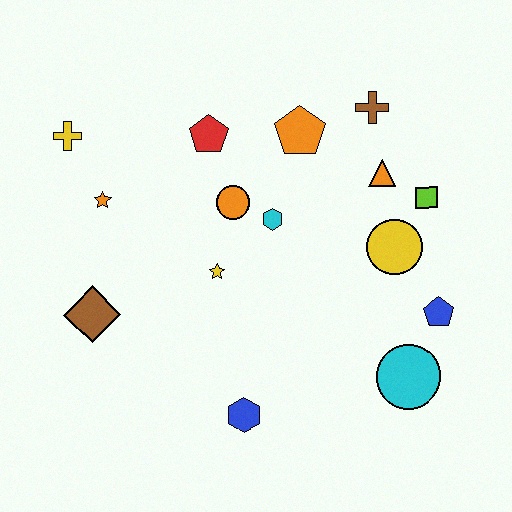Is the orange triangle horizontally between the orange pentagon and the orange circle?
No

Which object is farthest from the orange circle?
The cyan circle is farthest from the orange circle.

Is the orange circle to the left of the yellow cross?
No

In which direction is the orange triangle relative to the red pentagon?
The orange triangle is to the right of the red pentagon.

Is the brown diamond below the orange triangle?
Yes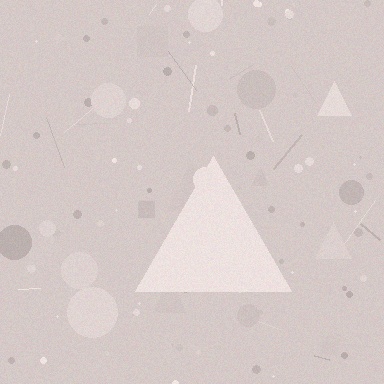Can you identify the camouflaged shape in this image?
The camouflaged shape is a triangle.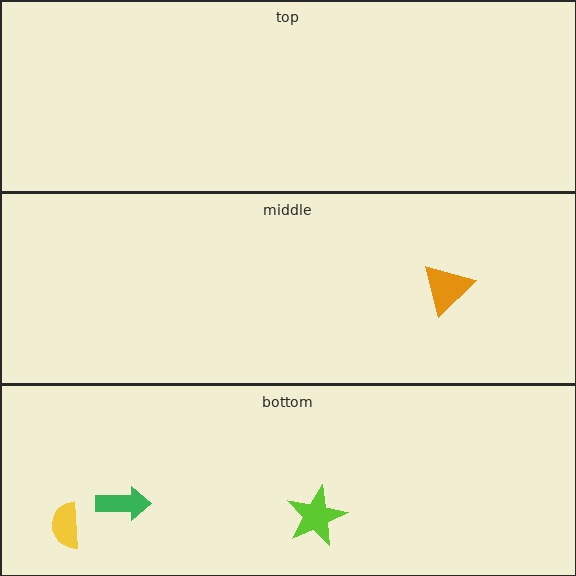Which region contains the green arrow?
The bottom region.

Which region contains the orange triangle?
The middle region.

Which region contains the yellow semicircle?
The bottom region.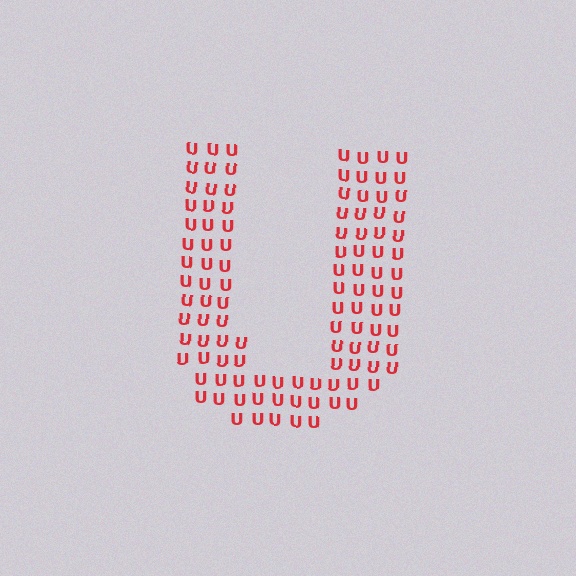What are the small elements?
The small elements are letter U's.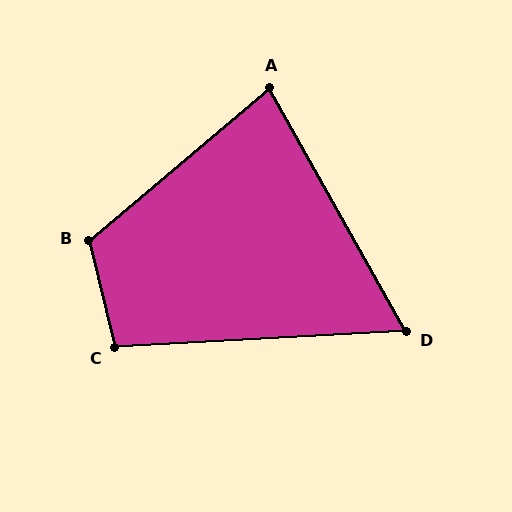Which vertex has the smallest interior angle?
D, at approximately 64 degrees.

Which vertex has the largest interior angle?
B, at approximately 116 degrees.